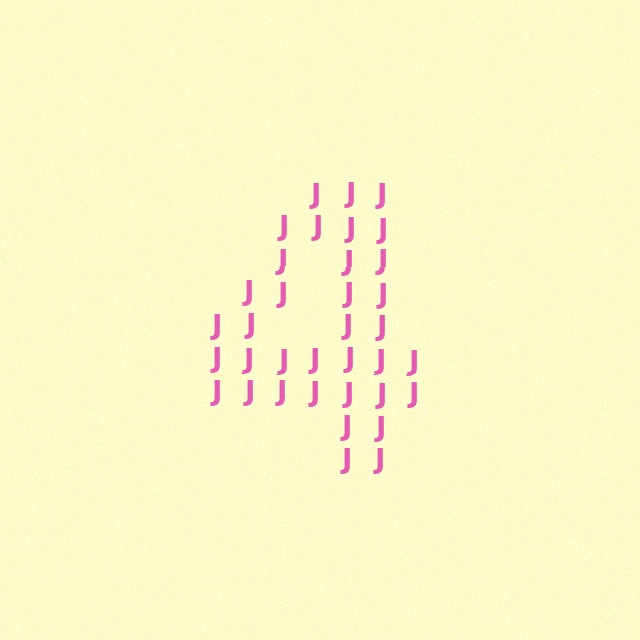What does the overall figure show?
The overall figure shows the digit 4.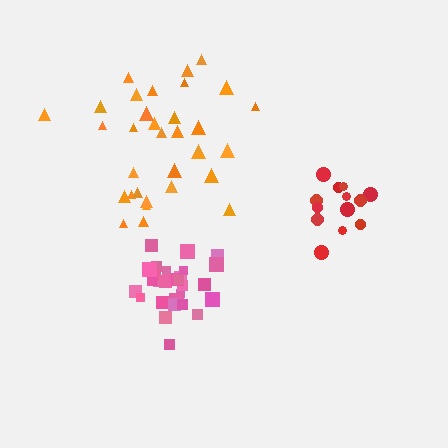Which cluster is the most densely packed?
Pink.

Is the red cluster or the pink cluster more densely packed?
Pink.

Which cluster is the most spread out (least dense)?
Orange.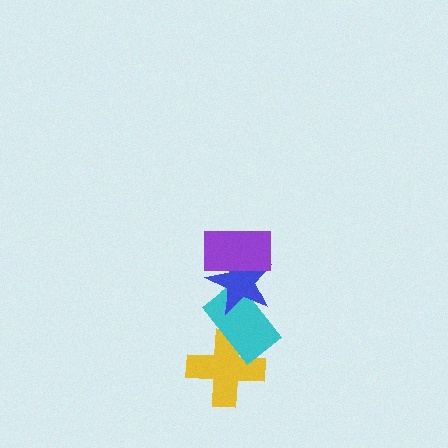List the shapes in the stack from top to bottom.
From top to bottom: the purple rectangle, the blue star, the cyan rectangle, the yellow cross.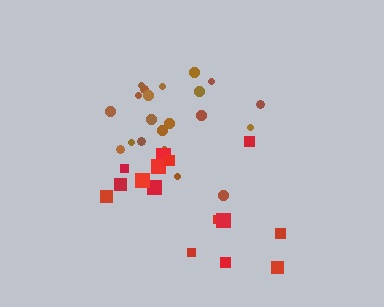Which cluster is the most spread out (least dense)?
Red.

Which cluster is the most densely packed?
Brown.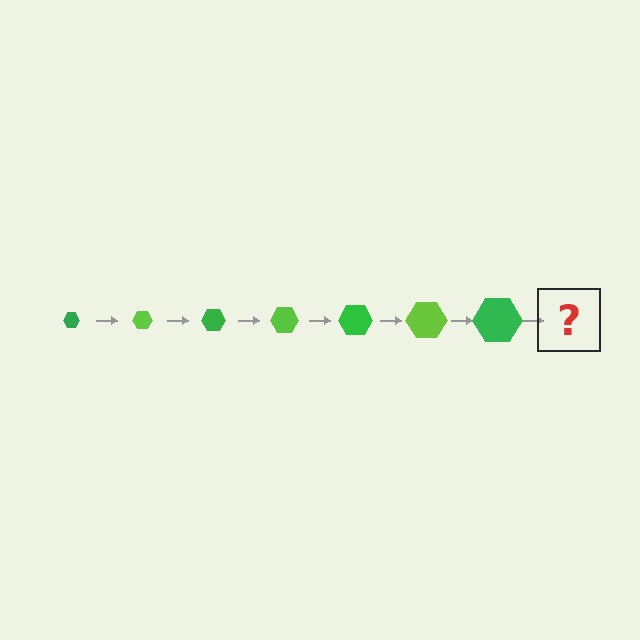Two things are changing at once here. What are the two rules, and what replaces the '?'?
The two rules are that the hexagon grows larger each step and the color cycles through green and lime. The '?' should be a lime hexagon, larger than the previous one.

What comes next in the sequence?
The next element should be a lime hexagon, larger than the previous one.